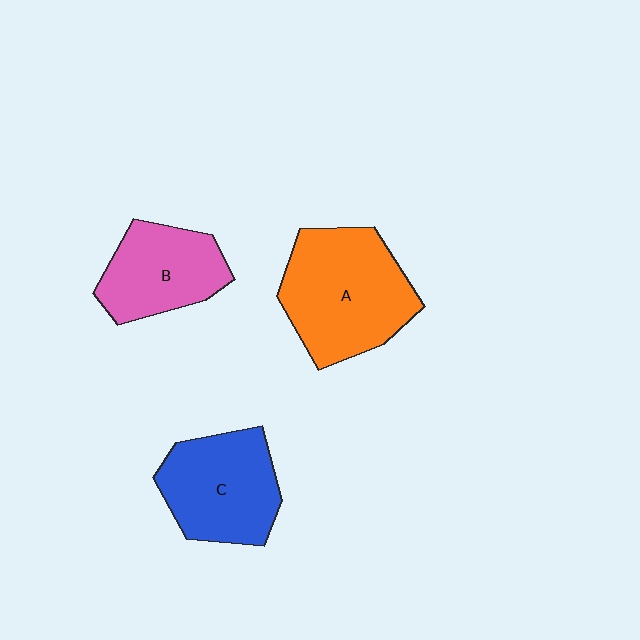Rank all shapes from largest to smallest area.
From largest to smallest: A (orange), C (blue), B (pink).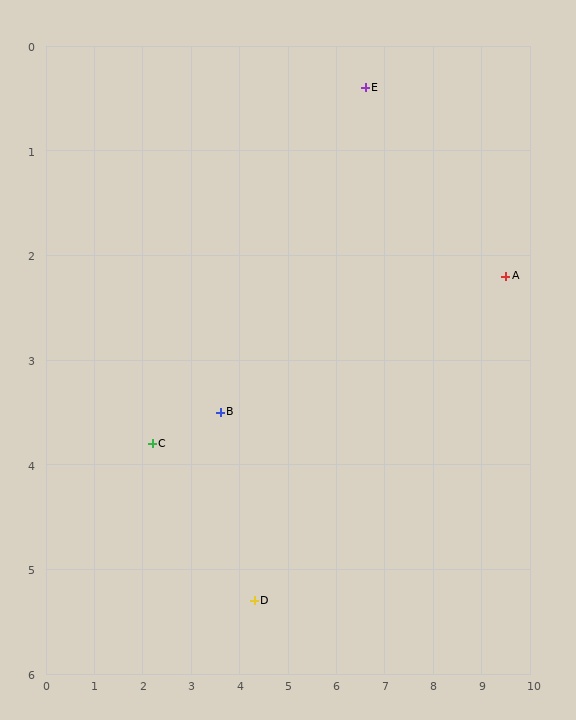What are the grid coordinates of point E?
Point E is at approximately (6.6, 0.4).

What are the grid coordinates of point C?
Point C is at approximately (2.2, 3.8).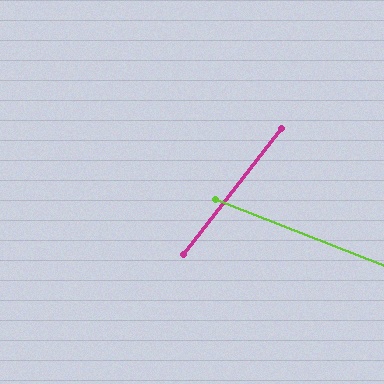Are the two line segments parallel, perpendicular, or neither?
Neither parallel nor perpendicular — they differ by about 73°.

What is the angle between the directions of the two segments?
Approximately 73 degrees.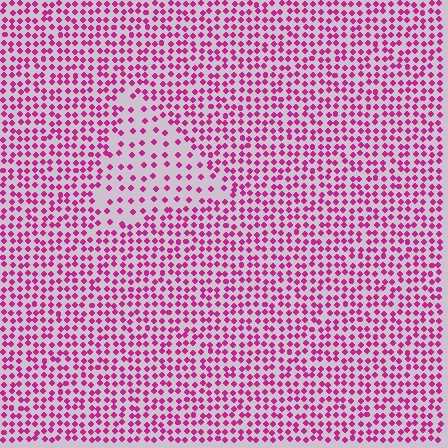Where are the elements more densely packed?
The elements are more densely packed outside the triangle boundary.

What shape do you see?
I see a triangle.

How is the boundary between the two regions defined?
The boundary is defined by a change in element density (approximately 2.1x ratio). All elements are the same color, size, and shape.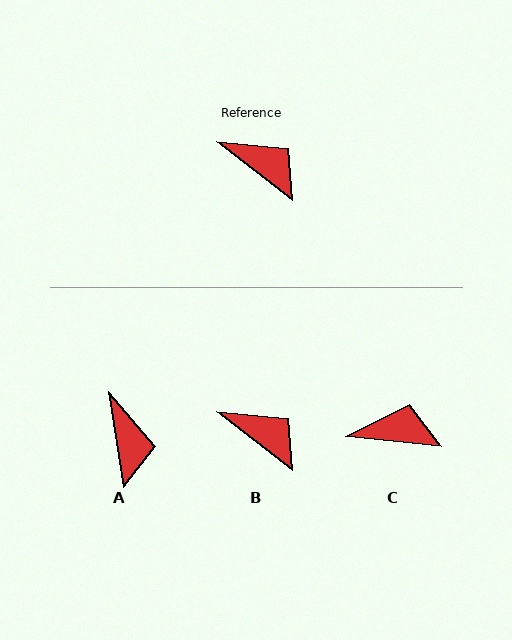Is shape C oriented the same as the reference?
No, it is off by about 32 degrees.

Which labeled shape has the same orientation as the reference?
B.